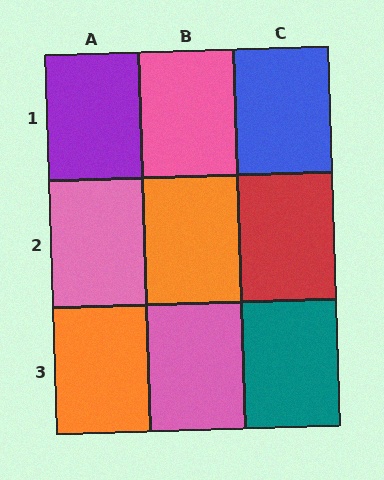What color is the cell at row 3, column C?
Teal.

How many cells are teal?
1 cell is teal.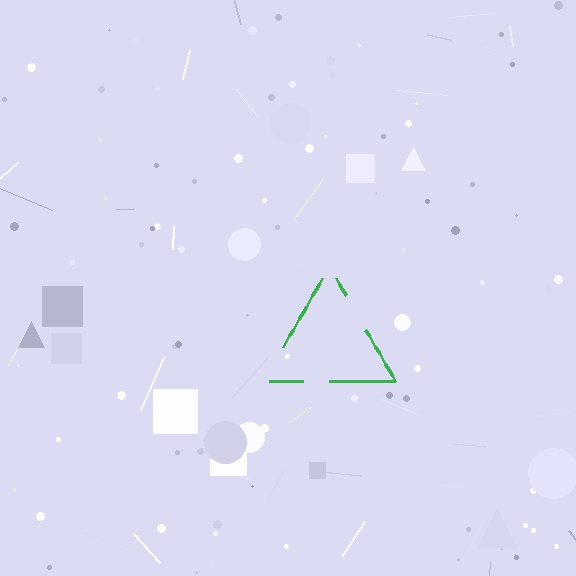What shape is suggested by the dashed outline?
The dashed outline suggests a triangle.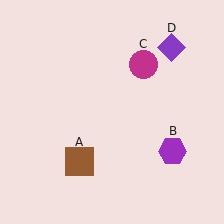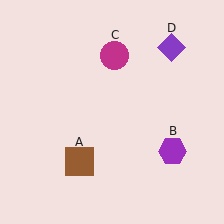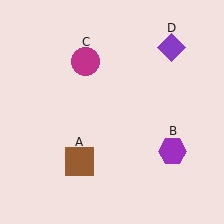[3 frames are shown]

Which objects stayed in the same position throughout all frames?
Brown square (object A) and purple hexagon (object B) and purple diamond (object D) remained stationary.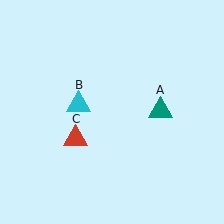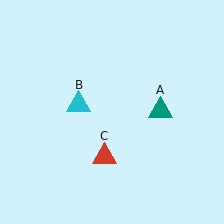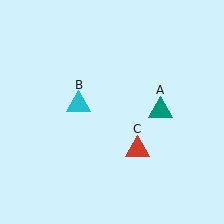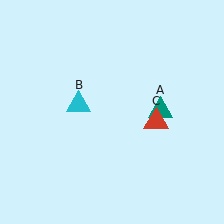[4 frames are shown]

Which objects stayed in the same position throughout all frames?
Teal triangle (object A) and cyan triangle (object B) remained stationary.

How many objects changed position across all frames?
1 object changed position: red triangle (object C).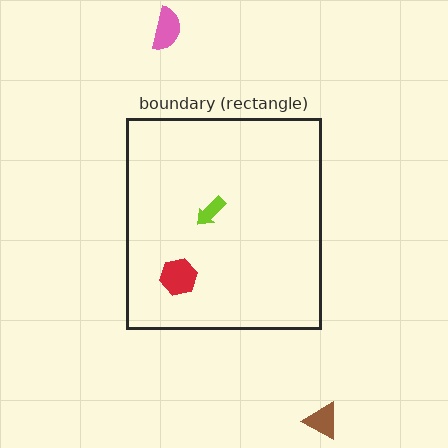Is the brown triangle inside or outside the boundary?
Outside.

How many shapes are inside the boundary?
2 inside, 2 outside.